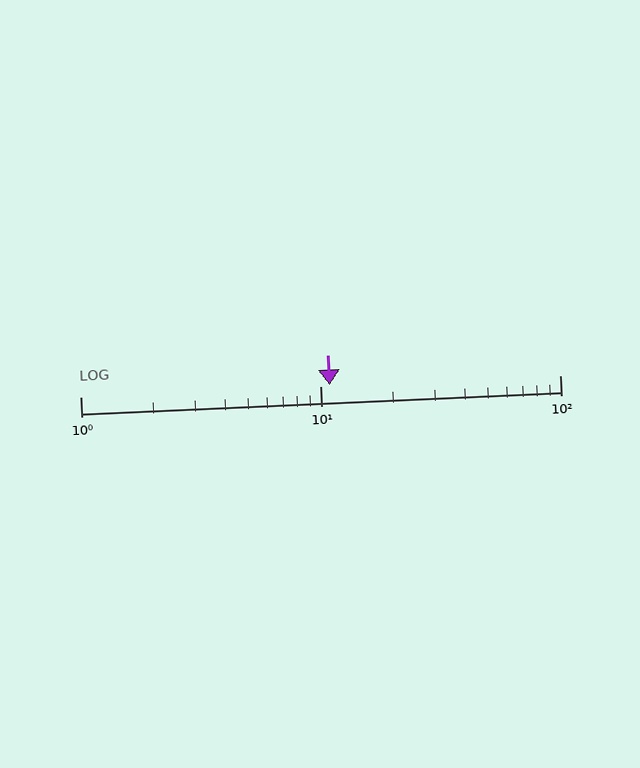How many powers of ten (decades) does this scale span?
The scale spans 2 decades, from 1 to 100.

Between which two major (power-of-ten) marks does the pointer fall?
The pointer is between 10 and 100.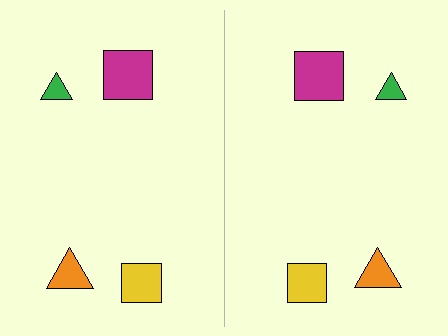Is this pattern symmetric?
Yes, this pattern has bilateral (reflection) symmetry.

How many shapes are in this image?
There are 8 shapes in this image.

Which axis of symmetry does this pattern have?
The pattern has a vertical axis of symmetry running through the center of the image.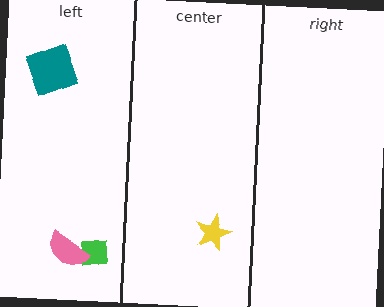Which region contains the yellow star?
The center region.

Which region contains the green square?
The left region.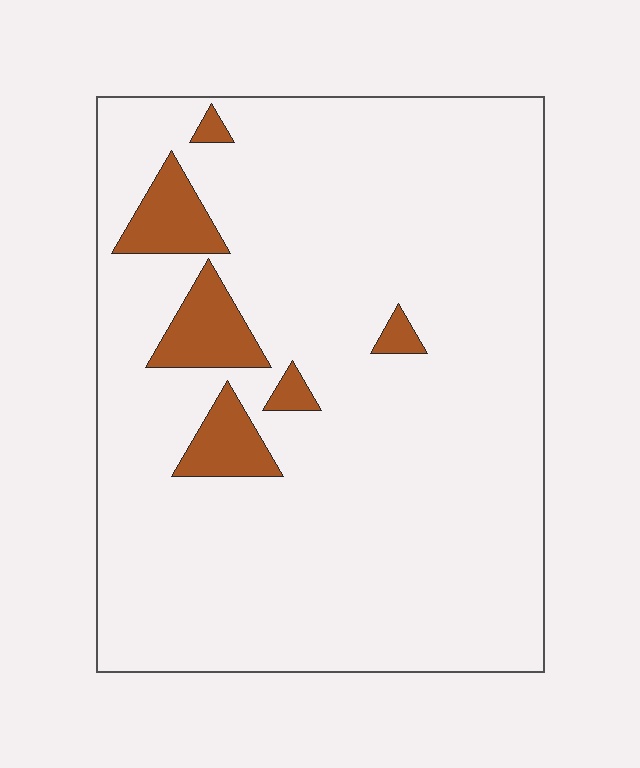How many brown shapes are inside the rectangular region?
6.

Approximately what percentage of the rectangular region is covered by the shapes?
Approximately 10%.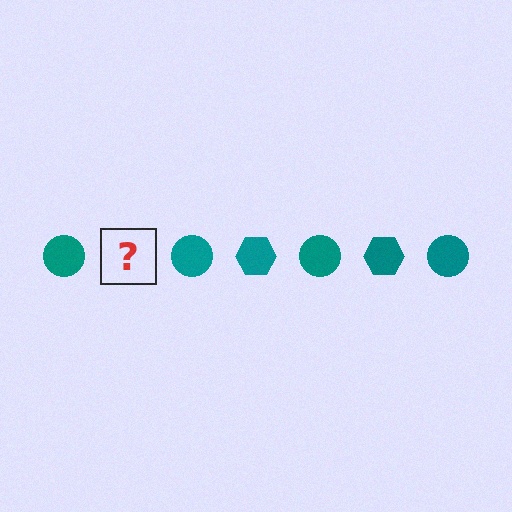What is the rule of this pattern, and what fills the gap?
The rule is that the pattern cycles through circle, hexagon shapes in teal. The gap should be filled with a teal hexagon.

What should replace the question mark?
The question mark should be replaced with a teal hexagon.